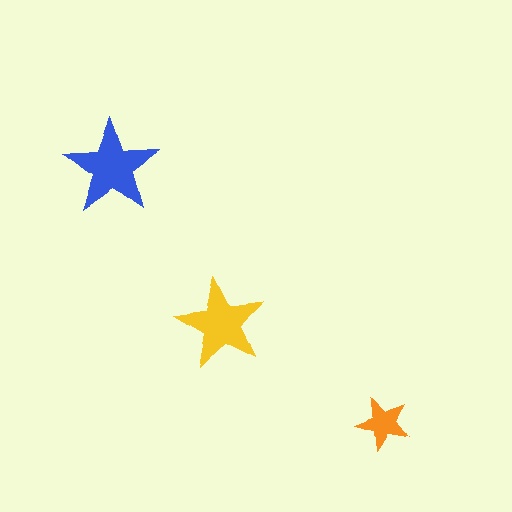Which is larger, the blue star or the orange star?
The blue one.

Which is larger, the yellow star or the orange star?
The yellow one.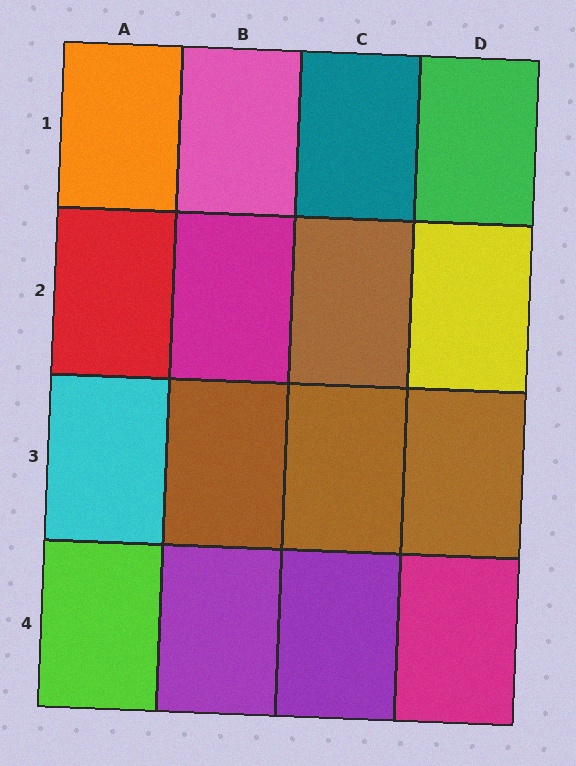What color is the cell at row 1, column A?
Orange.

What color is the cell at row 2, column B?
Magenta.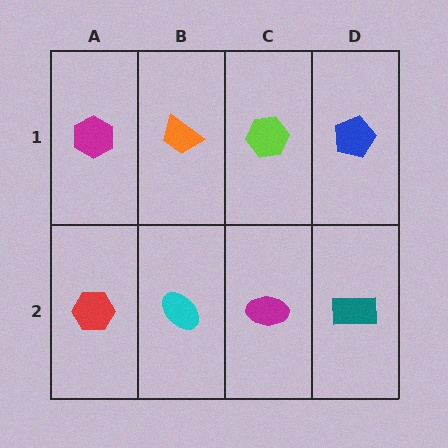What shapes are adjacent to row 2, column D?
A blue pentagon (row 1, column D), a magenta ellipse (row 2, column C).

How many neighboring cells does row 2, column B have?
3.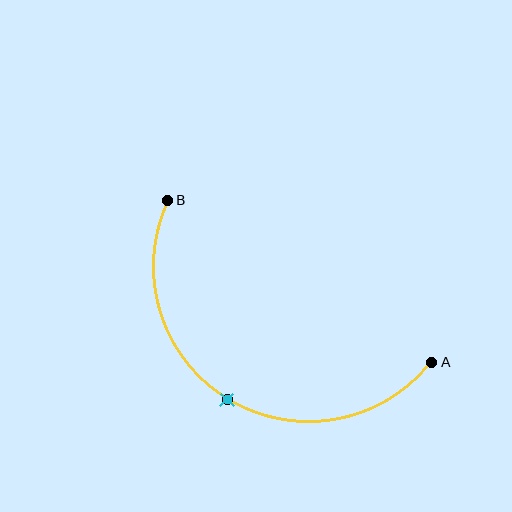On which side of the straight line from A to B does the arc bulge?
The arc bulges below the straight line connecting A and B.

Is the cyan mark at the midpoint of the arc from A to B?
Yes. The cyan mark lies on the arc at equal arc-length from both A and B — it is the arc midpoint.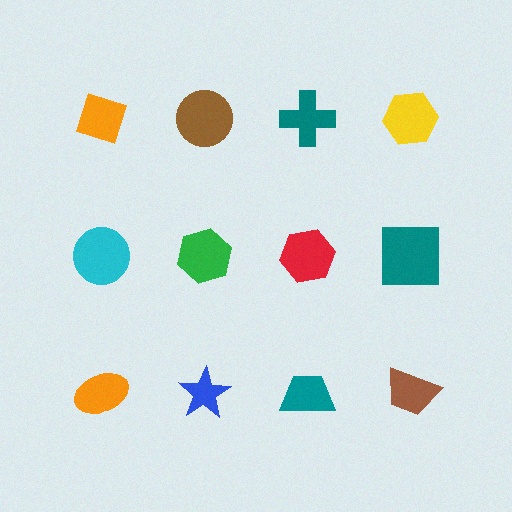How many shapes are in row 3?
4 shapes.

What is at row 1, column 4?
A yellow hexagon.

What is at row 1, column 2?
A brown circle.